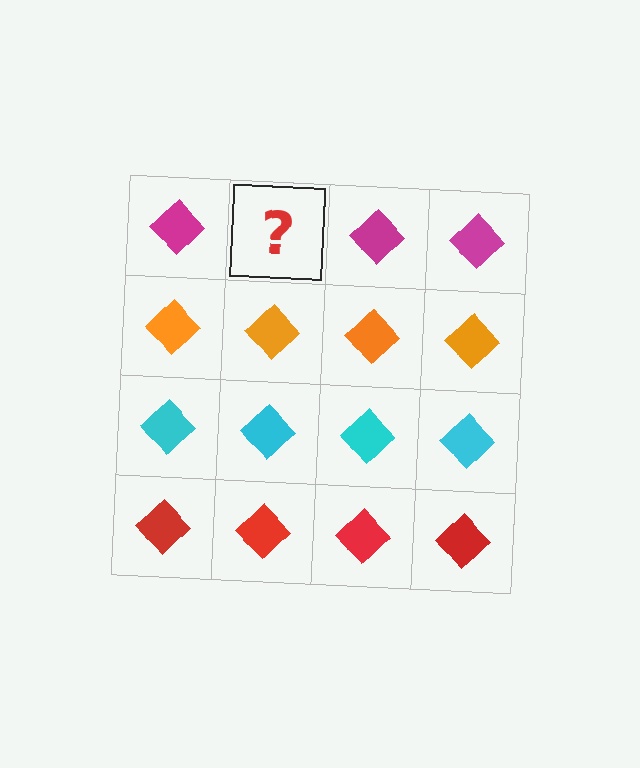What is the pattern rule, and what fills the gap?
The rule is that each row has a consistent color. The gap should be filled with a magenta diamond.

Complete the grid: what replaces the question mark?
The question mark should be replaced with a magenta diamond.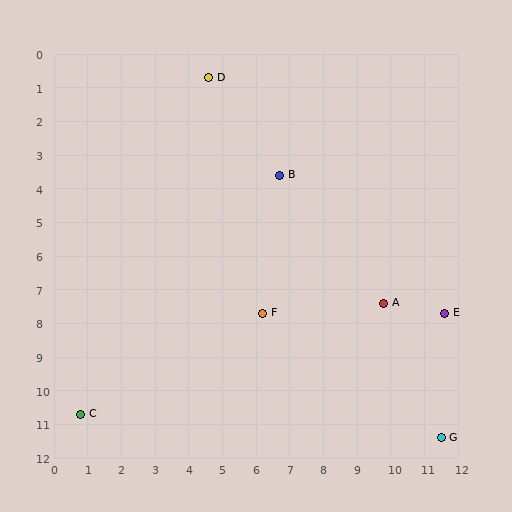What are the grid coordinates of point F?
Point F is at approximately (6.2, 7.7).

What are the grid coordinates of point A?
Point A is at approximately (9.8, 7.4).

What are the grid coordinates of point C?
Point C is at approximately (0.8, 10.7).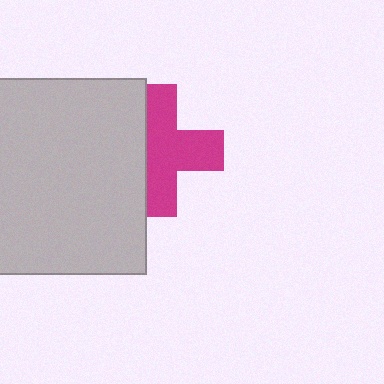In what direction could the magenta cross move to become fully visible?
The magenta cross could move right. That would shift it out from behind the light gray square entirely.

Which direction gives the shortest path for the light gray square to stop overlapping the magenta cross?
Moving left gives the shortest separation.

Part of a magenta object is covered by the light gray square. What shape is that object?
It is a cross.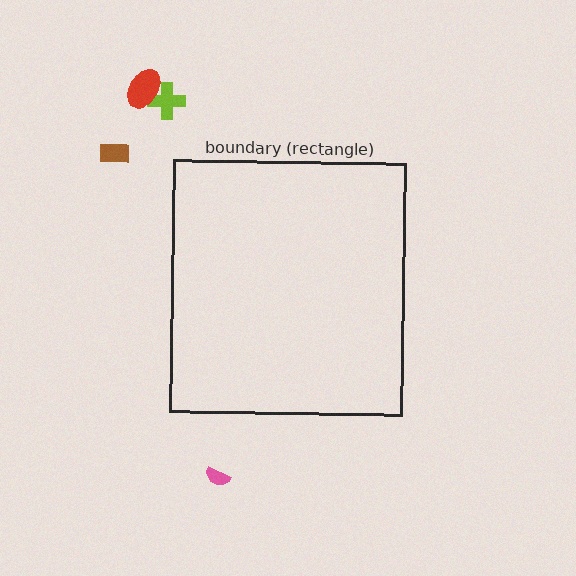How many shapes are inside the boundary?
0 inside, 4 outside.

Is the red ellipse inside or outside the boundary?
Outside.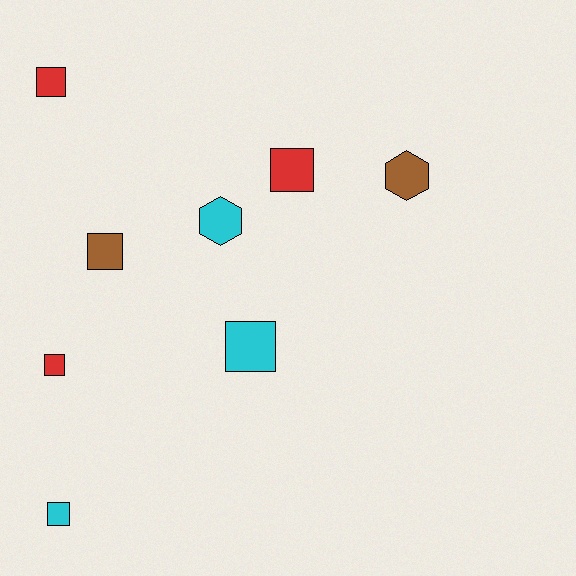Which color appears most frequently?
Red, with 3 objects.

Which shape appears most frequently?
Square, with 6 objects.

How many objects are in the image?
There are 8 objects.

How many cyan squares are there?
There are 2 cyan squares.